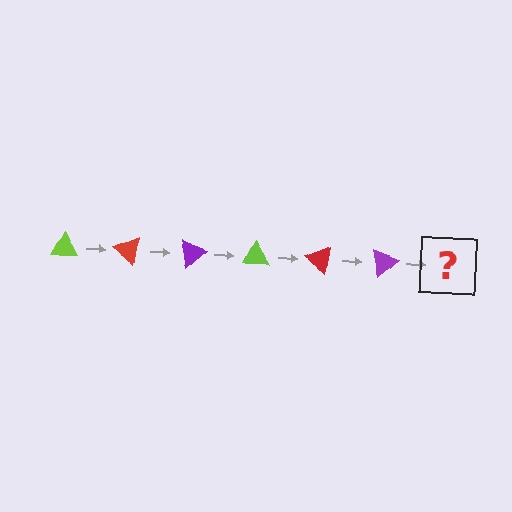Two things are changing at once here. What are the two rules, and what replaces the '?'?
The two rules are that it rotates 40 degrees each step and the color cycles through lime, red, and purple. The '?' should be a lime triangle, rotated 240 degrees from the start.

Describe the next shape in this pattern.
It should be a lime triangle, rotated 240 degrees from the start.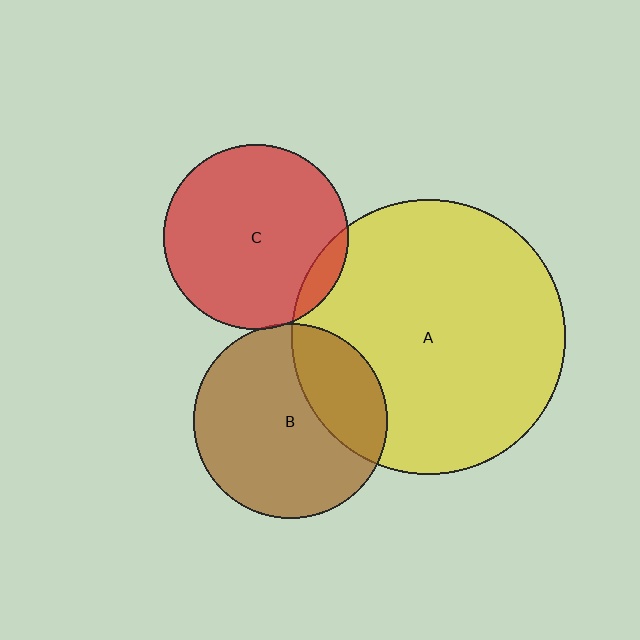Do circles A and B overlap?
Yes.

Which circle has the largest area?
Circle A (yellow).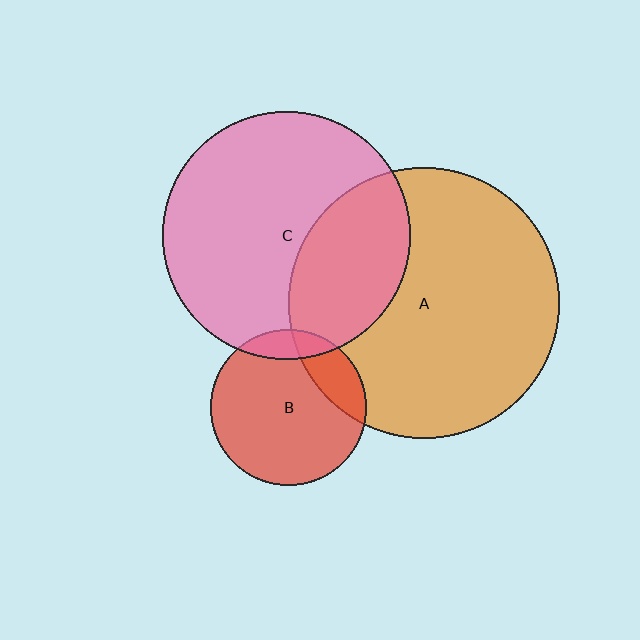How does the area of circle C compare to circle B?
Approximately 2.5 times.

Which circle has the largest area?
Circle A (orange).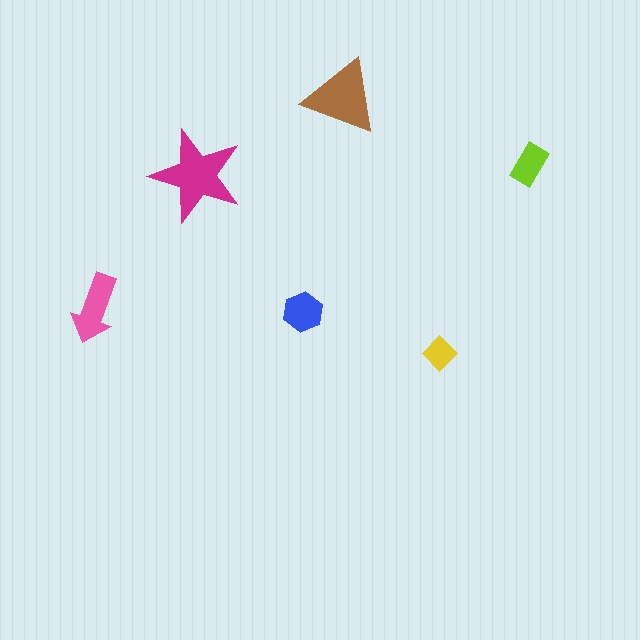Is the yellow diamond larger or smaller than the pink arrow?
Smaller.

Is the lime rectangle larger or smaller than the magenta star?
Smaller.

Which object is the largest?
The magenta star.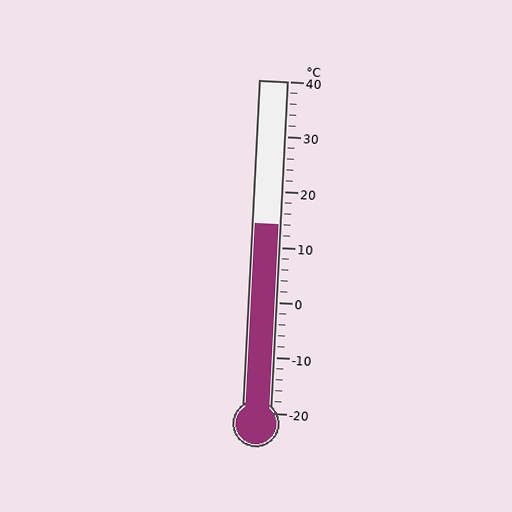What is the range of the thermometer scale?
The thermometer scale ranges from -20°C to 40°C.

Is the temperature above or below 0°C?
The temperature is above 0°C.